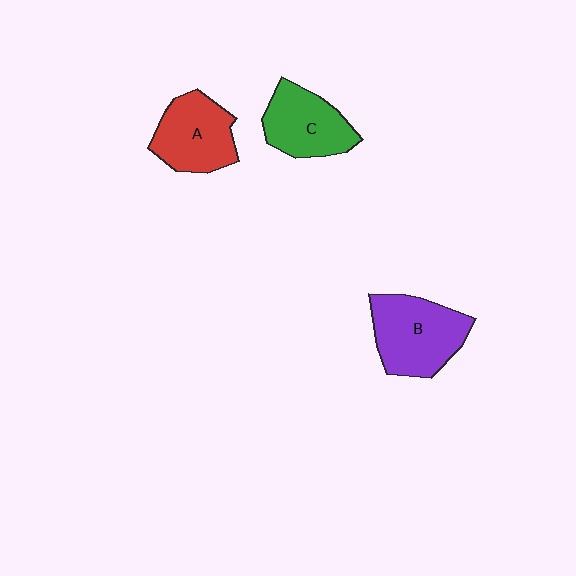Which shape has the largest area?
Shape B (purple).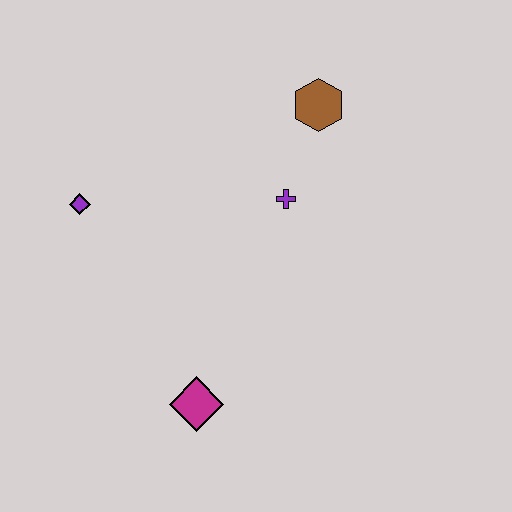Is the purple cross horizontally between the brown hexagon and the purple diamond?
Yes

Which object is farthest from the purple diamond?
The brown hexagon is farthest from the purple diamond.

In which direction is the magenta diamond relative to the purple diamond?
The magenta diamond is below the purple diamond.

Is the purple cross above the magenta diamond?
Yes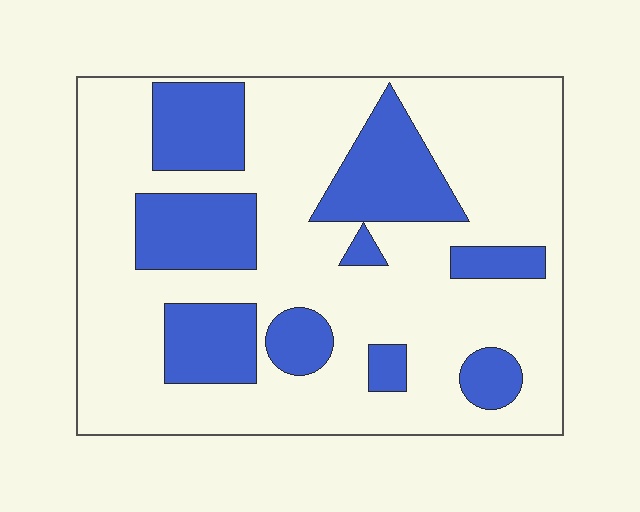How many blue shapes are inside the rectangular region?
9.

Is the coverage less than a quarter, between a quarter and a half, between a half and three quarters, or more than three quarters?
Between a quarter and a half.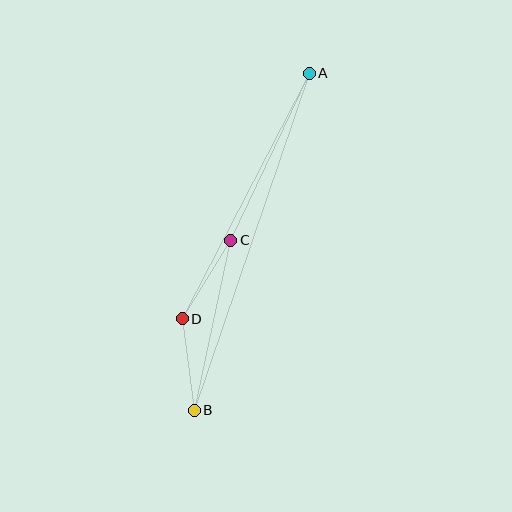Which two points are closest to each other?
Points C and D are closest to each other.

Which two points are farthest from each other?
Points A and B are farthest from each other.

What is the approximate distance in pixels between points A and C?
The distance between A and C is approximately 185 pixels.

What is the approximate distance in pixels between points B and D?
The distance between B and D is approximately 93 pixels.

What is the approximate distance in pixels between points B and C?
The distance between B and C is approximately 174 pixels.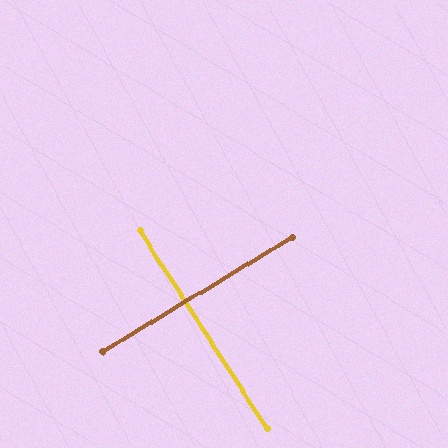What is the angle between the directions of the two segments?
Approximately 88 degrees.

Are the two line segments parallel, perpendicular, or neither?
Perpendicular — they meet at approximately 88°.